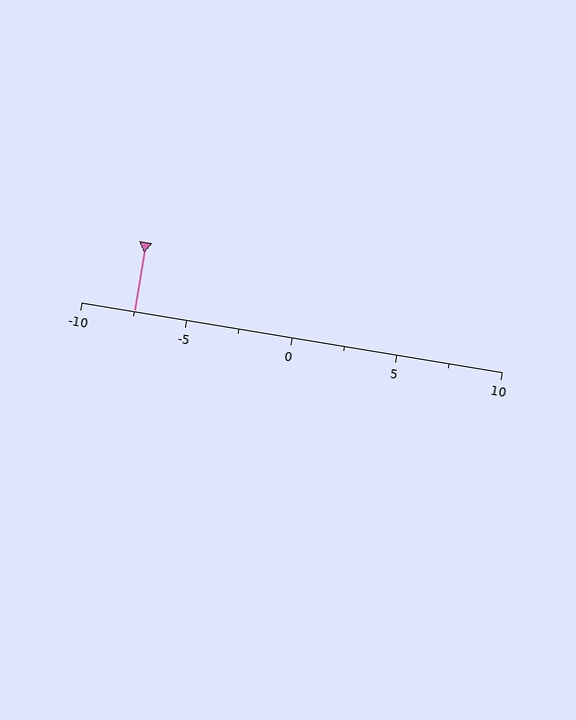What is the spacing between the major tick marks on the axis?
The major ticks are spaced 5 apart.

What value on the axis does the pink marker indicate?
The marker indicates approximately -7.5.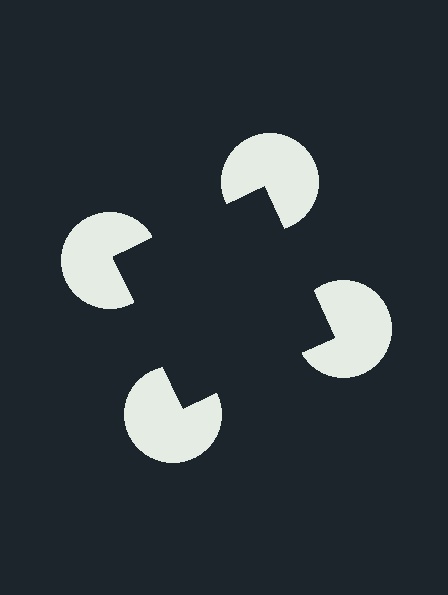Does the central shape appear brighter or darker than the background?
It typically appears slightly darker than the background, even though no actual brightness change is drawn.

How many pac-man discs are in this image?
There are 4 — one at each vertex of the illusory square.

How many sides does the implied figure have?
4 sides.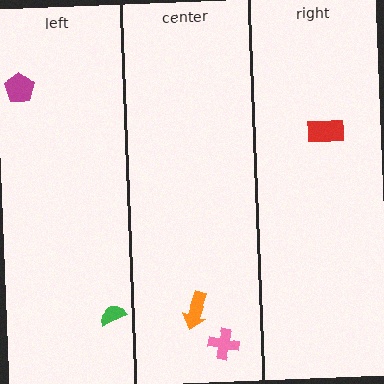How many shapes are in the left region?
2.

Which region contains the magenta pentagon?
The left region.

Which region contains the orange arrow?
The center region.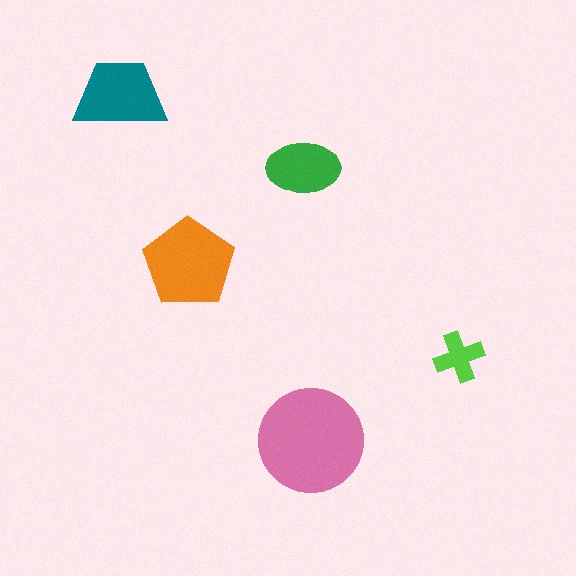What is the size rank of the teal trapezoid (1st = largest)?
3rd.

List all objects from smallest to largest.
The lime cross, the green ellipse, the teal trapezoid, the orange pentagon, the pink circle.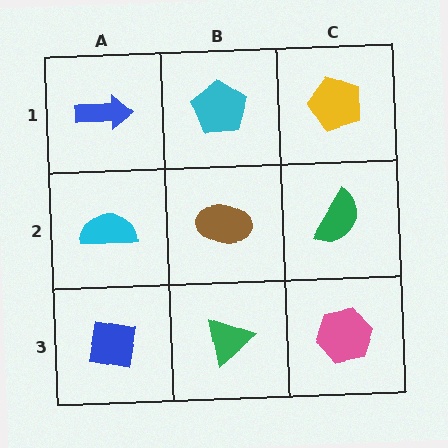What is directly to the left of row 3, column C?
A green triangle.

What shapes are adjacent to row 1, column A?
A cyan semicircle (row 2, column A), a cyan pentagon (row 1, column B).